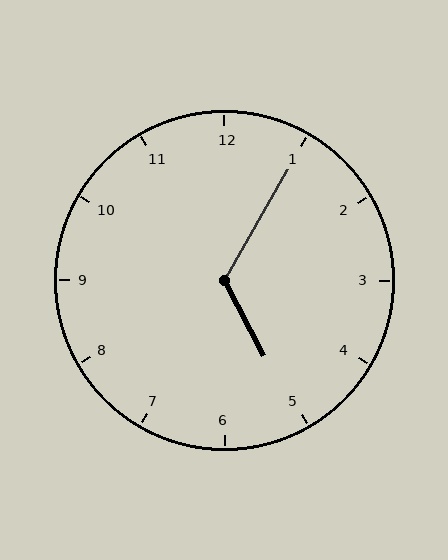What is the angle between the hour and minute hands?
Approximately 122 degrees.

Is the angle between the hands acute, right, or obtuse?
It is obtuse.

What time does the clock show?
5:05.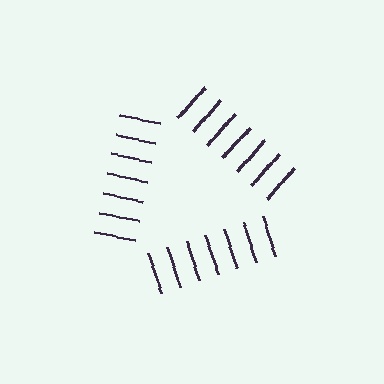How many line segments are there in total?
21 — 7 along each of the 3 edges.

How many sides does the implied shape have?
3 sides — the line-ends trace a triangle.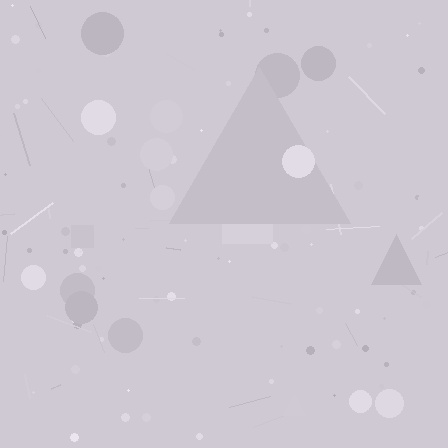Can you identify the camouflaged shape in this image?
The camouflaged shape is a triangle.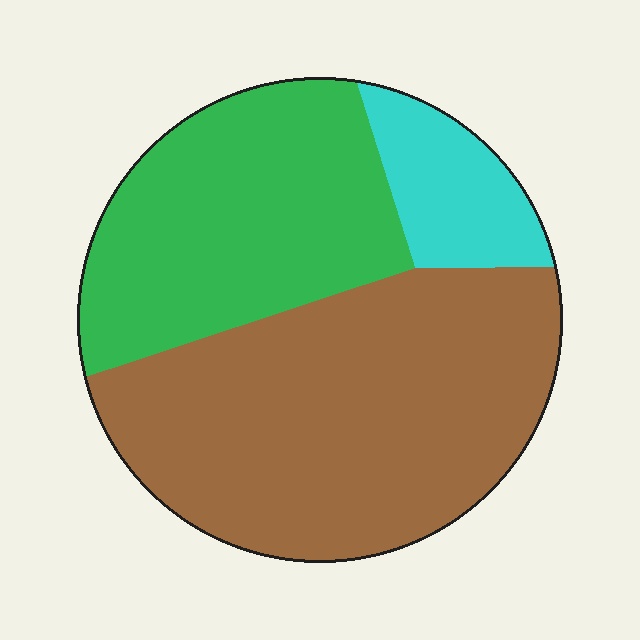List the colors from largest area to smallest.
From largest to smallest: brown, green, cyan.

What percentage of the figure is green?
Green covers around 35% of the figure.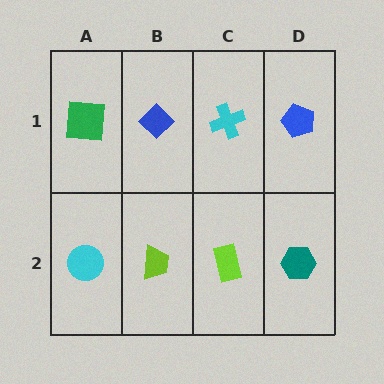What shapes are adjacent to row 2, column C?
A cyan cross (row 1, column C), a lime trapezoid (row 2, column B), a teal hexagon (row 2, column D).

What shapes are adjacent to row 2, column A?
A green square (row 1, column A), a lime trapezoid (row 2, column B).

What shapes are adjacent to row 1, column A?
A cyan circle (row 2, column A), a blue diamond (row 1, column B).